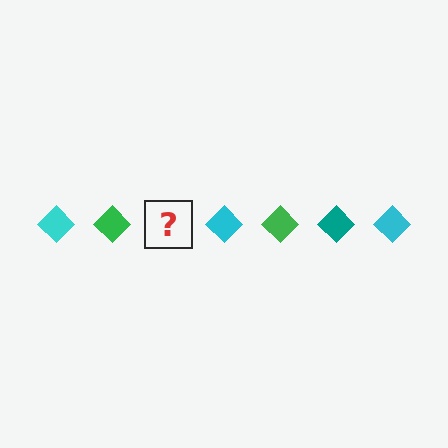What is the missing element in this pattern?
The missing element is a teal diamond.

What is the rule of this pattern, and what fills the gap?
The rule is that the pattern cycles through cyan, green, teal diamonds. The gap should be filled with a teal diamond.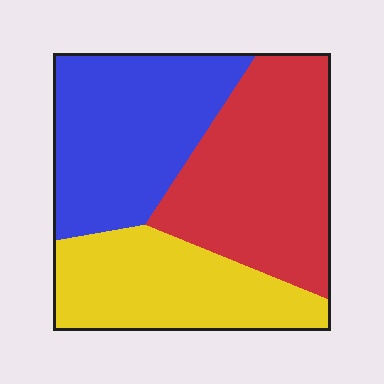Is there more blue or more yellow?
Blue.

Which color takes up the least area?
Yellow, at roughly 30%.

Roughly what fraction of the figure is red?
Red takes up about three eighths (3/8) of the figure.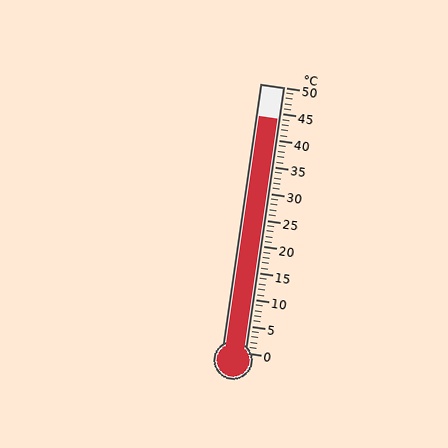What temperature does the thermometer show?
The thermometer shows approximately 44°C.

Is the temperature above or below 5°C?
The temperature is above 5°C.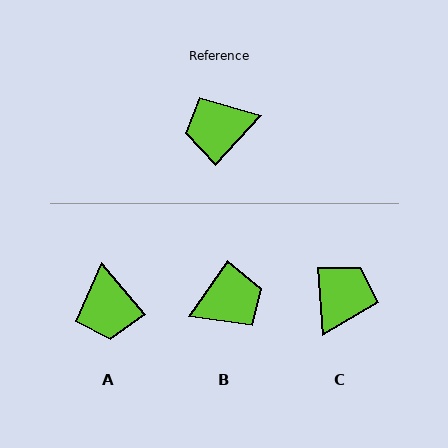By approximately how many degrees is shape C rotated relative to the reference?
Approximately 133 degrees clockwise.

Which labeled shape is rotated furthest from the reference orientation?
B, about 172 degrees away.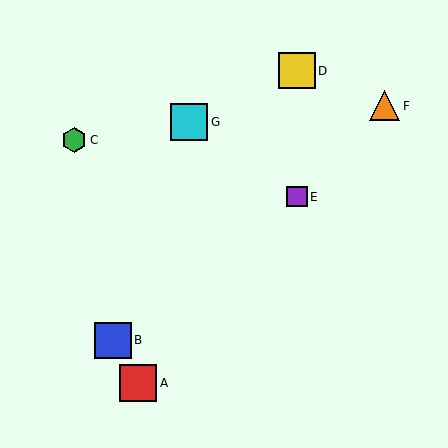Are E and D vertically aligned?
Yes, both are at x≈297.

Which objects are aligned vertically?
Objects D, E are aligned vertically.